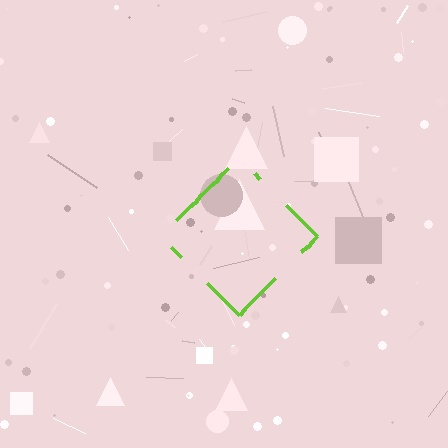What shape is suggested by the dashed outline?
The dashed outline suggests a diamond.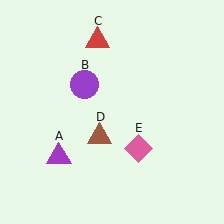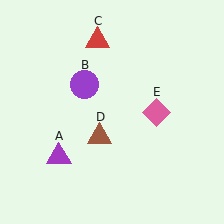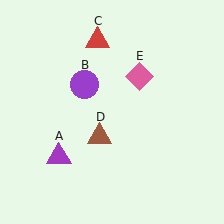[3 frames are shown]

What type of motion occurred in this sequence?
The pink diamond (object E) rotated counterclockwise around the center of the scene.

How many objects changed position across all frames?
1 object changed position: pink diamond (object E).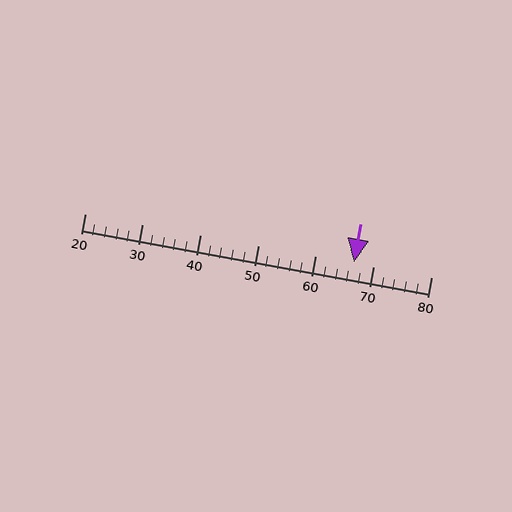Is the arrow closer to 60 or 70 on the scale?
The arrow is closer to 70.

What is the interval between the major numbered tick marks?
The major tick marks are spaced 10 units apart.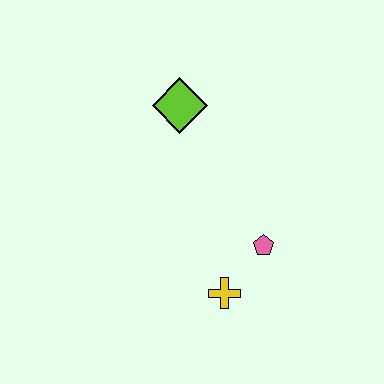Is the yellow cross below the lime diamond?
Yes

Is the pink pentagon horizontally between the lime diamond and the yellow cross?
No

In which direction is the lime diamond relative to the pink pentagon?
The lime diamond is above the pink pentagon.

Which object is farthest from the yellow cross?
The lime diamond is farthest from the yellow cross.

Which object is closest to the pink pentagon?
The yellow cross is closest to the pink pentagon.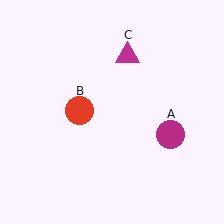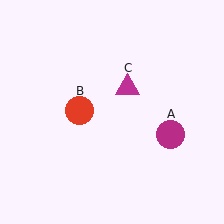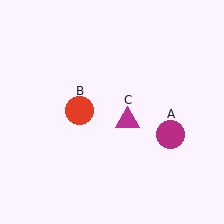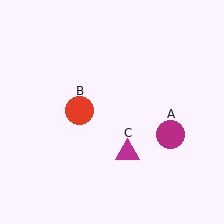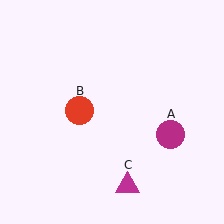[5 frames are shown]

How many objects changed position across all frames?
1 object changed position: magenta triangle (object C).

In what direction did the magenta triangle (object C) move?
The magenta triangle (object C) moved down.